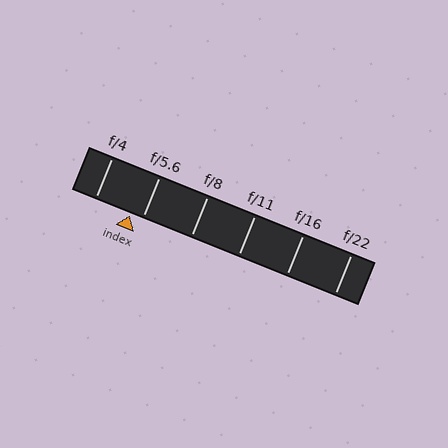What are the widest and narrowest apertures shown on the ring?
The widest aperture shown is f/4 and the narrowest is f/22.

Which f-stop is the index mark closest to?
The index mark is closest to f/5.6.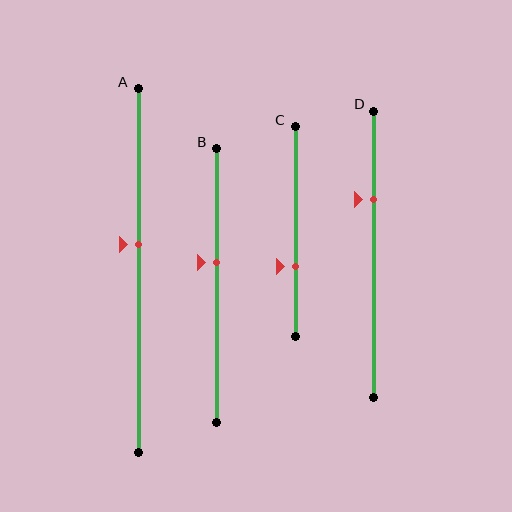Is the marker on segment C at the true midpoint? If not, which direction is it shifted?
No, the marker on segment C is shifted downward by about 16% of the segment length.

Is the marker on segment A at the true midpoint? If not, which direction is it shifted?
No, the marker on segment A is shifted upward by about 7% of the segment length.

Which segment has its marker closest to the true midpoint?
Segment A has its marker closest to the true midpoint.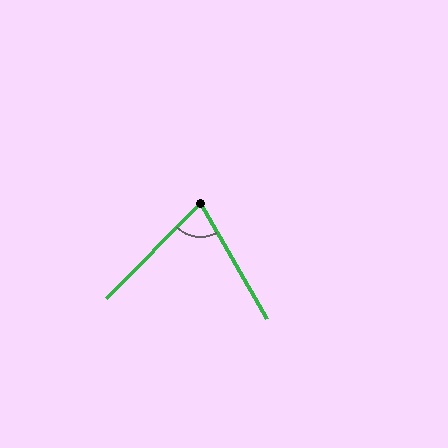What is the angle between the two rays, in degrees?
Approximately 74 degrees.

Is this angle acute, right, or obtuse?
It is acute.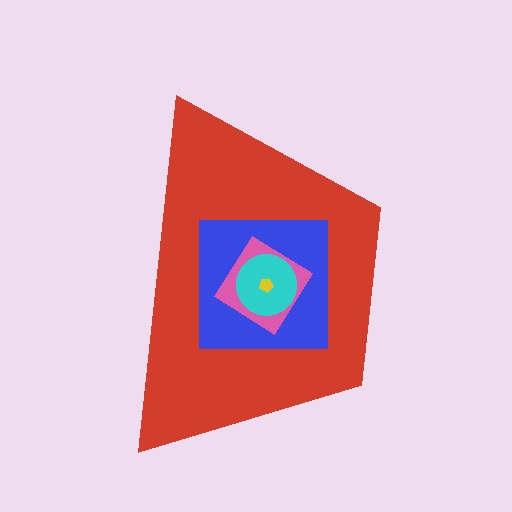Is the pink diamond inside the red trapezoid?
Yes.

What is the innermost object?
The yellow pentagon.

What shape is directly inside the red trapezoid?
The blue square.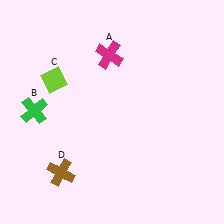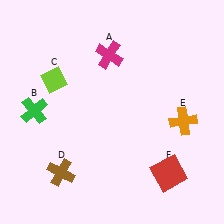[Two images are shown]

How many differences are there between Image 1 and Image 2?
There are 2 differences between the two images.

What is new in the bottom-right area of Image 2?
An orange cross (E) was added in the bottom-right area of Image 2.